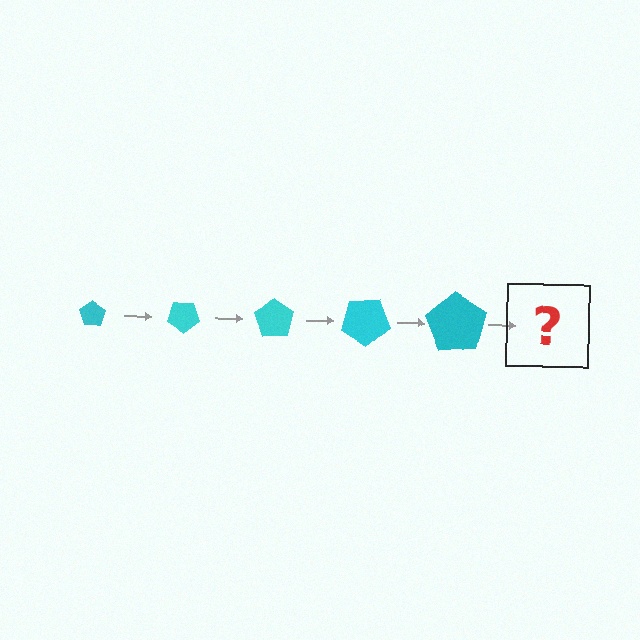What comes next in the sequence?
The next element should be a pentagon, larger than the previous one and rotated 175 degrees from the start.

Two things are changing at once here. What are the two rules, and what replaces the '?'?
The two rules are that the pentagon grows larger each step and it rotates 35 degrees each step. The '?' should be a pentagon, larger than the previous one and rotated 175 degrees from the start.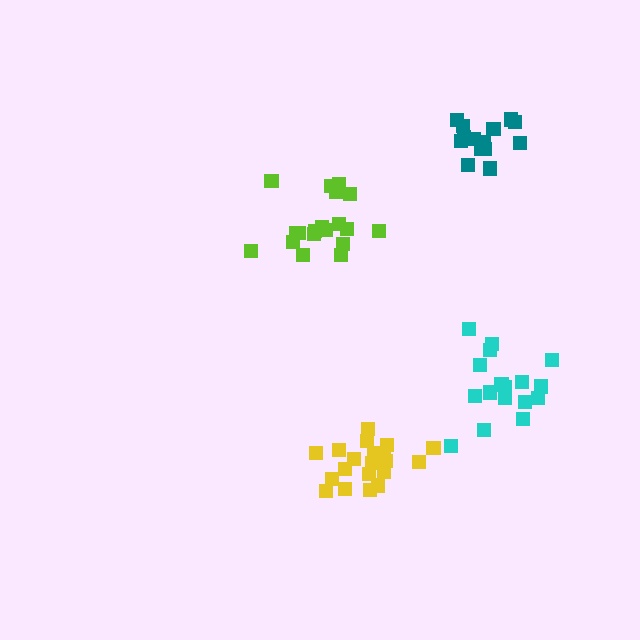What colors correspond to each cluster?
The clusters are colored: lime, cyan, teal, yellow.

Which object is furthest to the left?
The lime cluster is leftmost.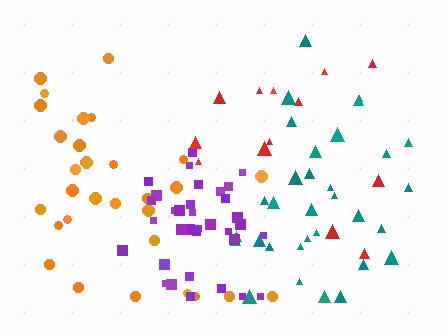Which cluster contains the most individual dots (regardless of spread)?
Purple (34).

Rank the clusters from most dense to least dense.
purple, teal, orange, red.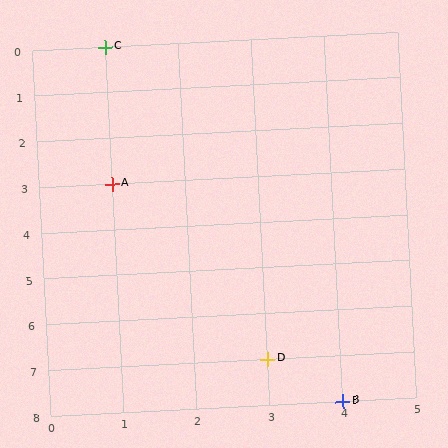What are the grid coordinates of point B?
Point B is at grid coordinates (4, 8).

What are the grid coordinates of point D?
Point D is at grid coordinates (3, 7).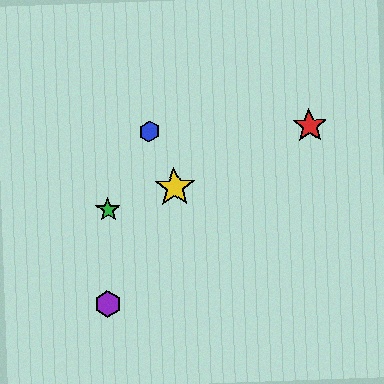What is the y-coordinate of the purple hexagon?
The purple hexagon is at y≈304.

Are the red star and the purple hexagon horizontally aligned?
No, the red star is at y≈126 and the purple hexagon is at y≈304.